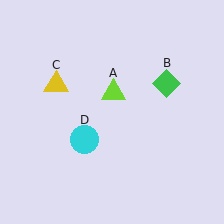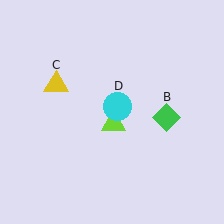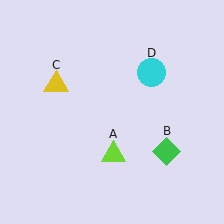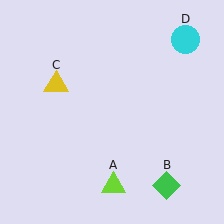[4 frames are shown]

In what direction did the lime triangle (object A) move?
The lime triangle (object A) moved down.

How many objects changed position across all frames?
3 objects changed position: lime triangle (object A), green diamond (object B), cyan circle (object D).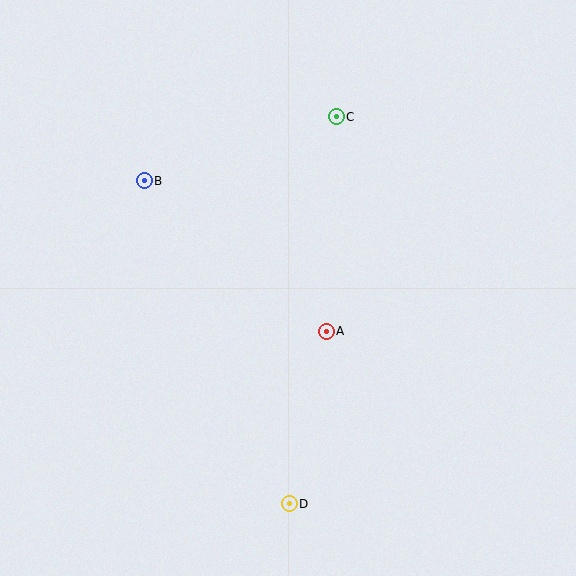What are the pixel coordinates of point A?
Point A is at (326, 331).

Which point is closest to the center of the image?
Point A at (326, 331) is closest to the center.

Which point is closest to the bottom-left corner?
Point D is closest to the bottom-left corner.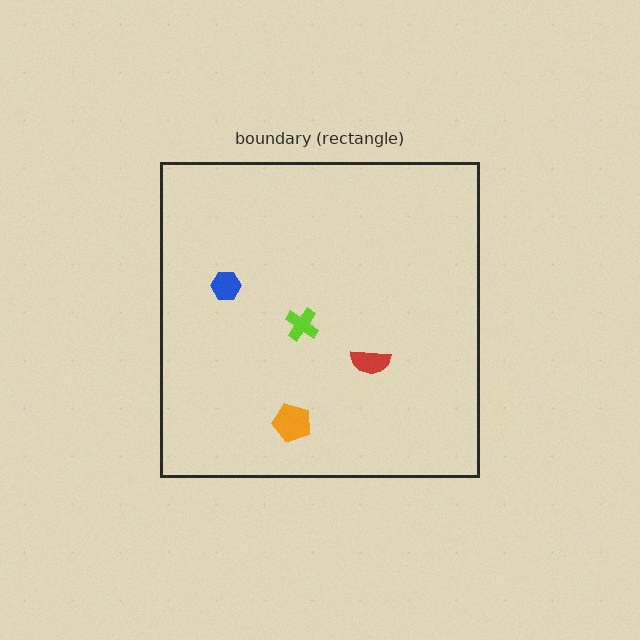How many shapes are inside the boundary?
4 inside, 0 outside.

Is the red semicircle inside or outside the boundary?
Inside.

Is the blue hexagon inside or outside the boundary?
Inside.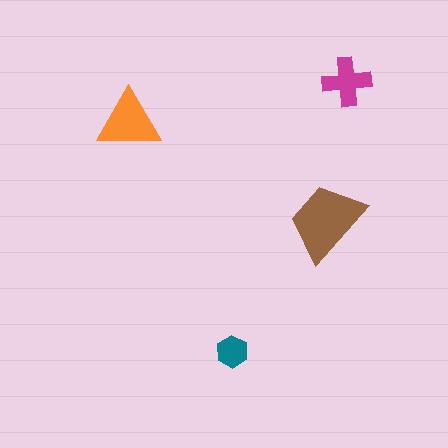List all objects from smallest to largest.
The teal hexagon, the magenta cross, the orange triangle, the brown trapezoid.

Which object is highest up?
The magenta cross is topmost.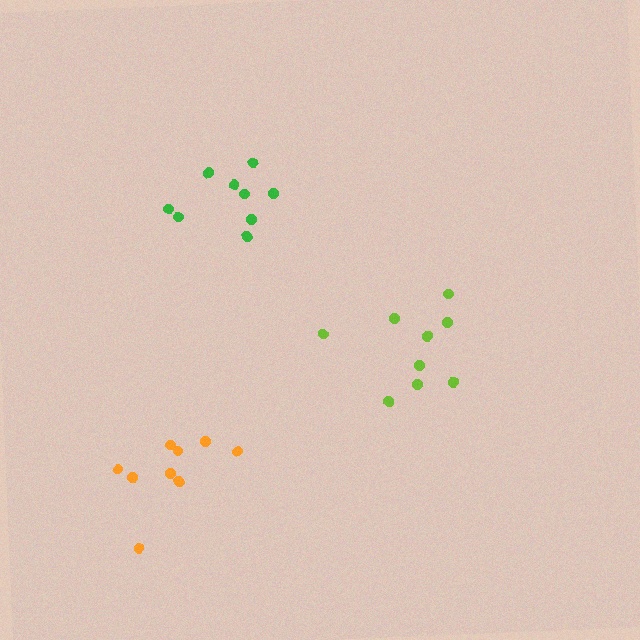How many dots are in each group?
Group 1: 9 dots, Group 2: 9 dots, Group 3: 9 dots (27 total).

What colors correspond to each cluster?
The clusters are colored: green, lime, orange.